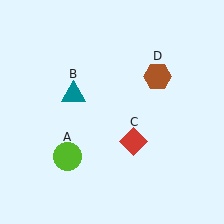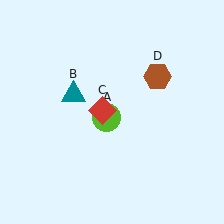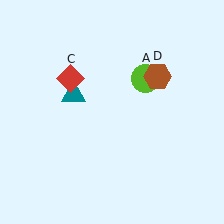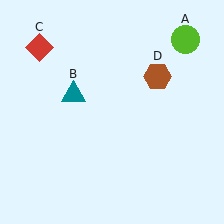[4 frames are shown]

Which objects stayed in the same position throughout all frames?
Teal triangle (object B) and brown hexagon (object D) remained stationary.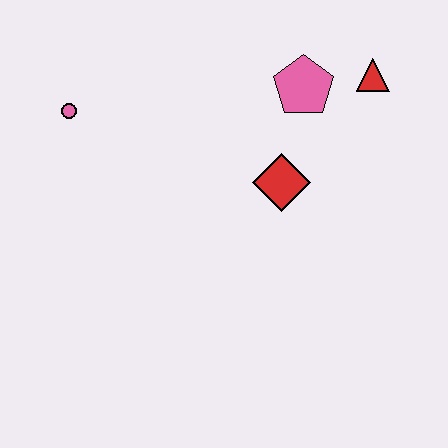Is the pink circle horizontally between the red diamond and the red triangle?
No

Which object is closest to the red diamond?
The pink pentagon is closest to the red diamond.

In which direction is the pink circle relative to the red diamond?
The pink circle is to the left of the red diamond.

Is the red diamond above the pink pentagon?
No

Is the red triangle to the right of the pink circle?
Yes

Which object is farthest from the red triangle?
The pink circle is farthest from the red triangle.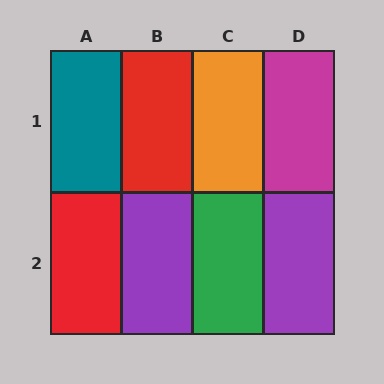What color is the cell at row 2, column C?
Green.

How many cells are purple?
2 cells are purple.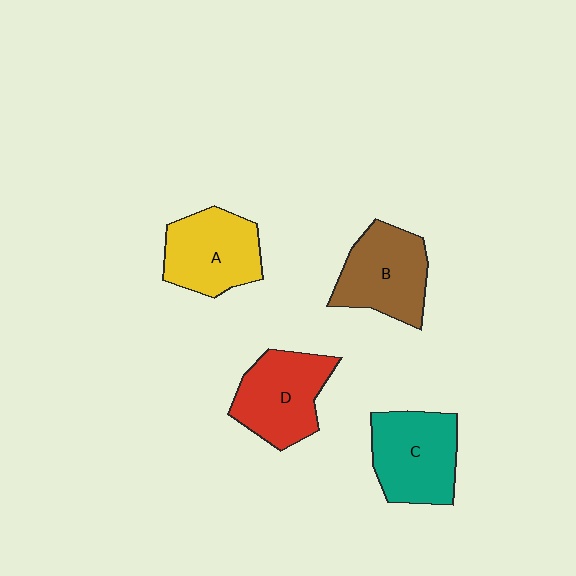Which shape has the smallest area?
Shape A (yellow).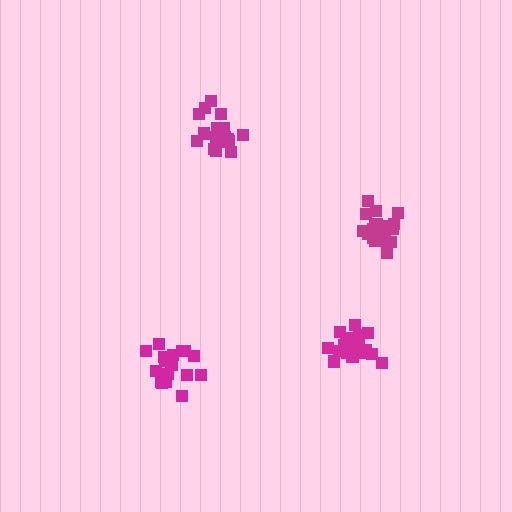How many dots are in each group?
Group 1: 21 dots, Group 2: 21 dots, Group 3: 18 dots, Group 4: 19 dots (79 total).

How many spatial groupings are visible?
There are 4 spatial groupings.